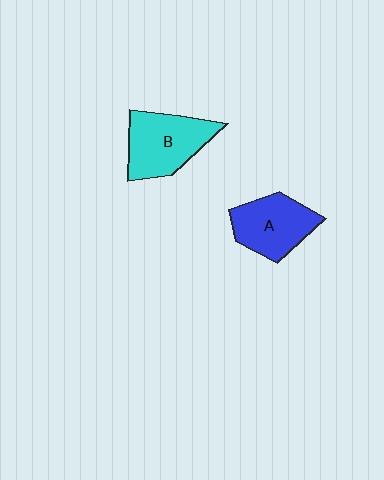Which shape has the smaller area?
Shape A (blue).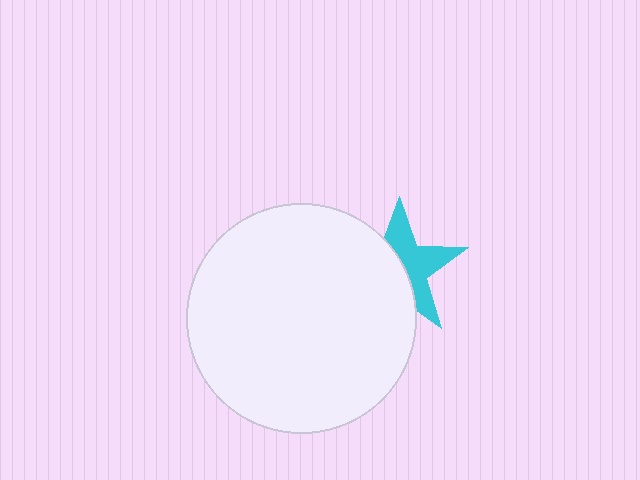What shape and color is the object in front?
The object in front is a white circle.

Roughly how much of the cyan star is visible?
About half of it is visible (roughly 49%).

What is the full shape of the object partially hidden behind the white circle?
The partially hidden object is a cyan star.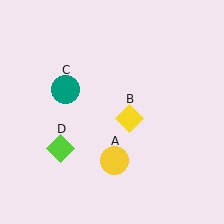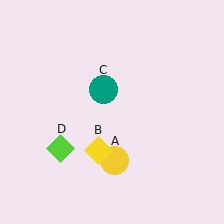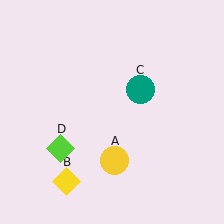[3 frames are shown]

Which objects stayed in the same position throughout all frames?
Yellow circle (object A) and lime diamond (object D) remained stationary.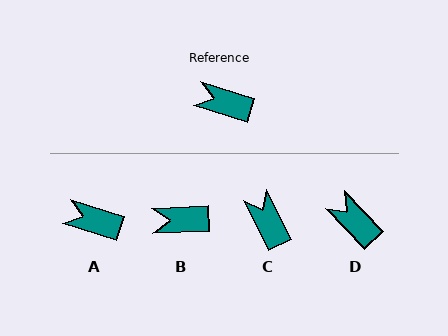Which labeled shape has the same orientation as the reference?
A.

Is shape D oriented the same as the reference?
No, it is off by about 28 degrees.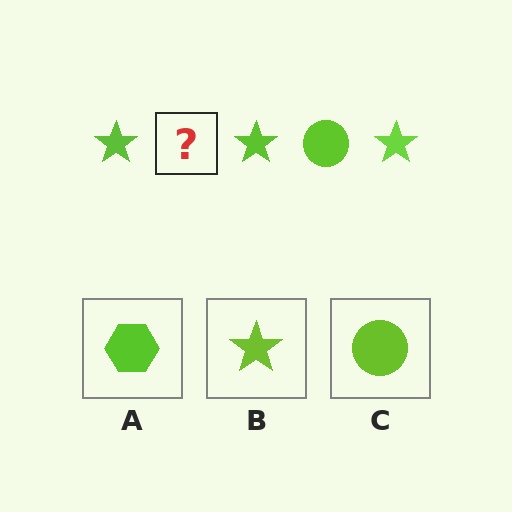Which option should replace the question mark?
Option C.